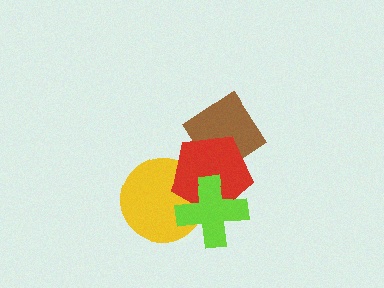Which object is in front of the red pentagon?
The lime cross is in front of the red pentagon.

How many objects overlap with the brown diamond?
1 object overlaps with the brown diamond.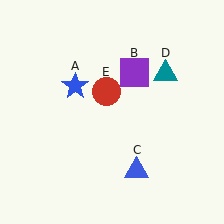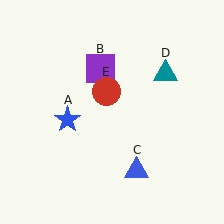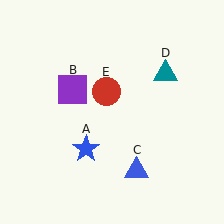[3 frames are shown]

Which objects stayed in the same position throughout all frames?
Blue triangle (object C) and teal triangle (object D) and red circle (object E) remained stationary.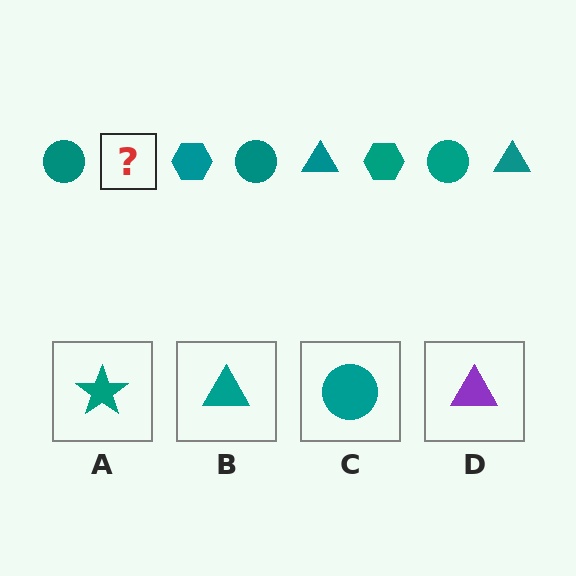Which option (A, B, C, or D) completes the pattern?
B.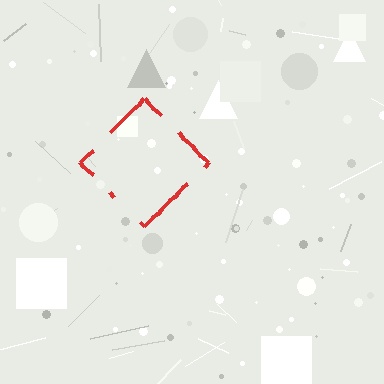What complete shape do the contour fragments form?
The contour fragments form a diamond.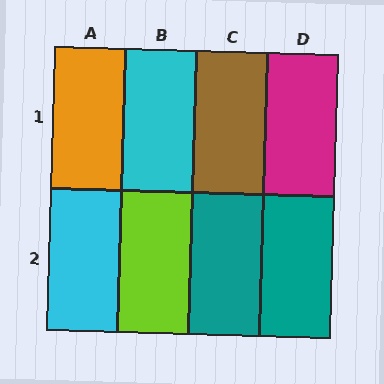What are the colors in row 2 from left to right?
Cyan, lime, teal, teal.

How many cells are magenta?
1 cell is magenta.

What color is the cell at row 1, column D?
Magenta.